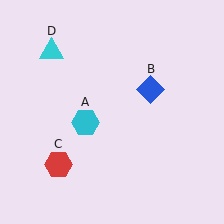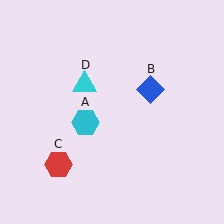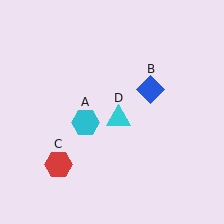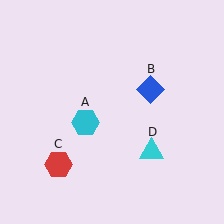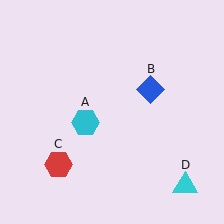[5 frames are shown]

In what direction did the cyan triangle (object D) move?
The cyan triangle (object D) moved down and to the right.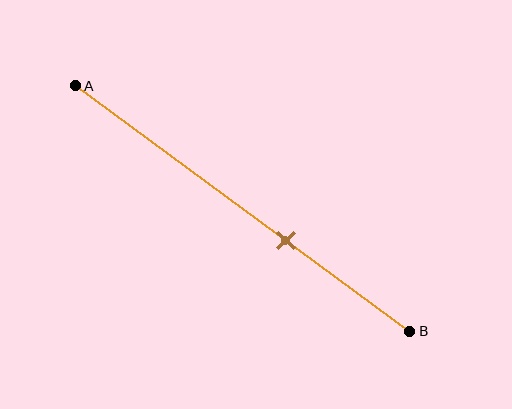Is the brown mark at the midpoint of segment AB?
No, the mark is at about 65% from A, not at the 50% midpoint.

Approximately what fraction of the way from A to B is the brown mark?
The brown mark is approximately 65% of the way from A to B.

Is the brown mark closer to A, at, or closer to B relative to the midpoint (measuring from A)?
The brown mark is closer to point B than the midpoint of segment AB.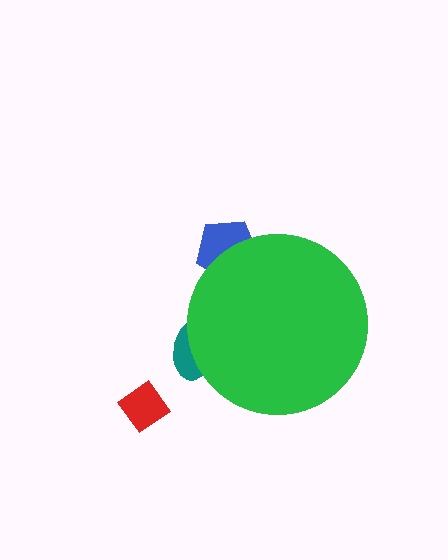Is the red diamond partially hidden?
No, the red diamond is fully visible.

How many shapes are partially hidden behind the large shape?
2 shapes are partially hidden.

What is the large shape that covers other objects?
A green circle.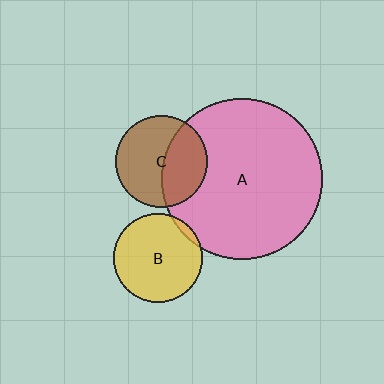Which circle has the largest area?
Circle A (pink).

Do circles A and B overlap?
Yes.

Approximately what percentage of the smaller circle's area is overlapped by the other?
Approximately 5%.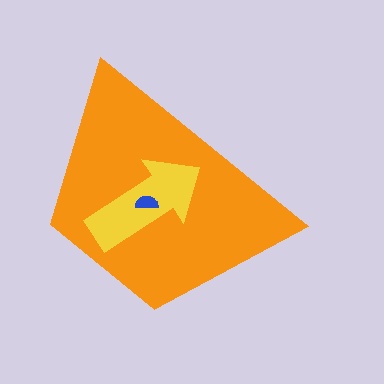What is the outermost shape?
The orange trapezoid.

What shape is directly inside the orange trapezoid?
The yellow arrow.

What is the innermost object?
The blue semicircle.